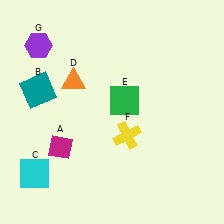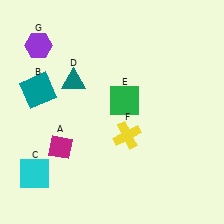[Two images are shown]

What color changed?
The triangle (D) changed from orange in Image 1 to teal in Image 2.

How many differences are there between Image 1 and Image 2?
There is 1 difference between the two images.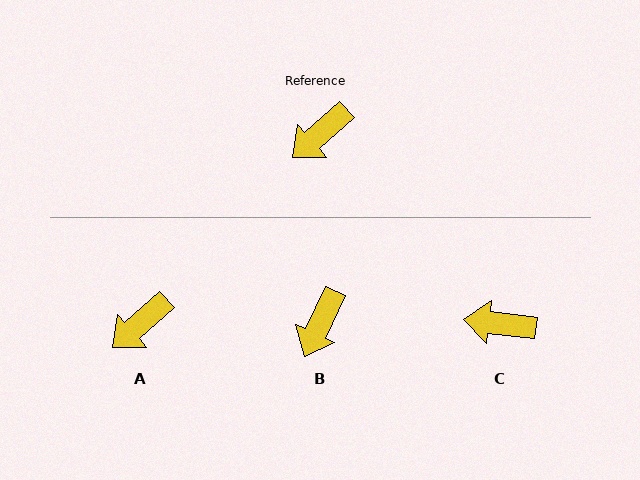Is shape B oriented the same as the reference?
No, it is off by about 23 degrees.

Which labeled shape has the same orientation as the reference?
A.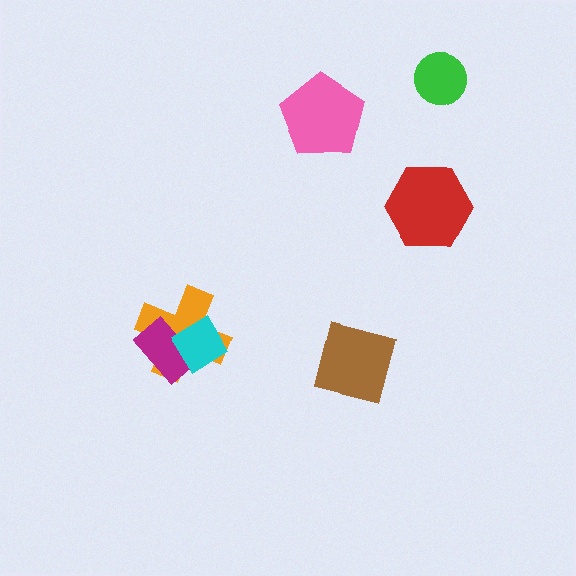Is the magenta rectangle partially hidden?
Yes, it is partially covered by another shape.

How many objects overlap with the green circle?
0 objects overlap with the green circle.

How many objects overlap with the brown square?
0 objects overlap with the brown square.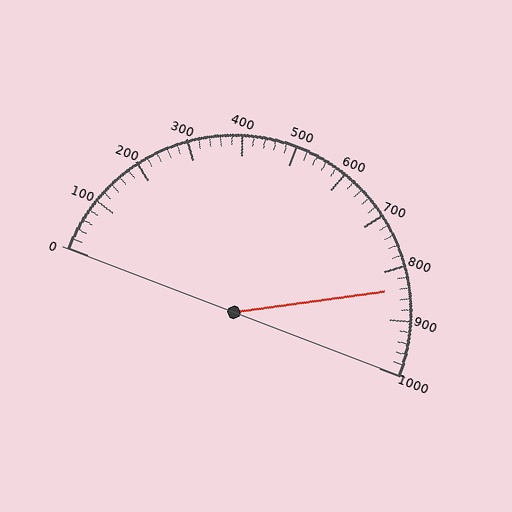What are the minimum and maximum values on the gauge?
The gauge ranges from 0 to 1000.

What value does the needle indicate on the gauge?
The needle indicates approximately 840.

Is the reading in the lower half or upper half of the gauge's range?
The reading is in the upper half of the range (0 to 1000).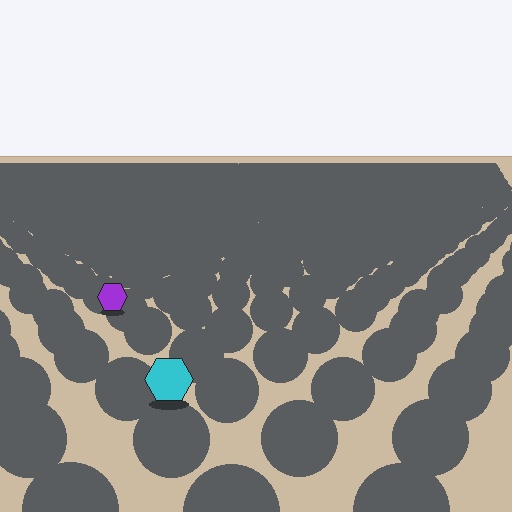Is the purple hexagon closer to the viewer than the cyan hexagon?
No. The cyan hexagon is closer — you can tell from the texture gradient: the ground texture is coarser near it.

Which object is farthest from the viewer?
The purple hexagon is farthest from the viewer. It appears smaller and the ground texture around it is denser.